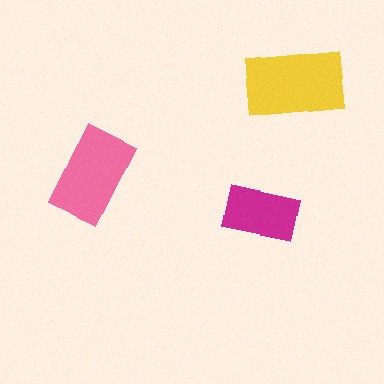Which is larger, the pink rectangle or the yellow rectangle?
The yellow one.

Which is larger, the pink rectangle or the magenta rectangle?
The pink one.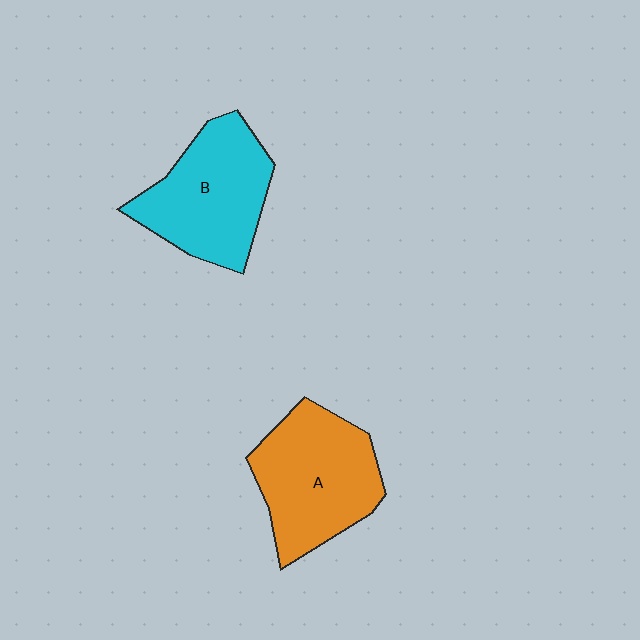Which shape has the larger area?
Shape A (orange).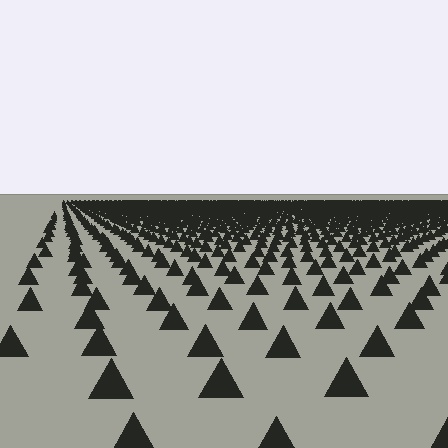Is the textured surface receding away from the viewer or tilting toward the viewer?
The surface is receding away from the viewer. Texture elements get smaller and denser toward the top.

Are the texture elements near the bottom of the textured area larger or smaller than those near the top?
Larger. Near the bottom, elements are closer to the viewer and appear at a bigger on-screen size.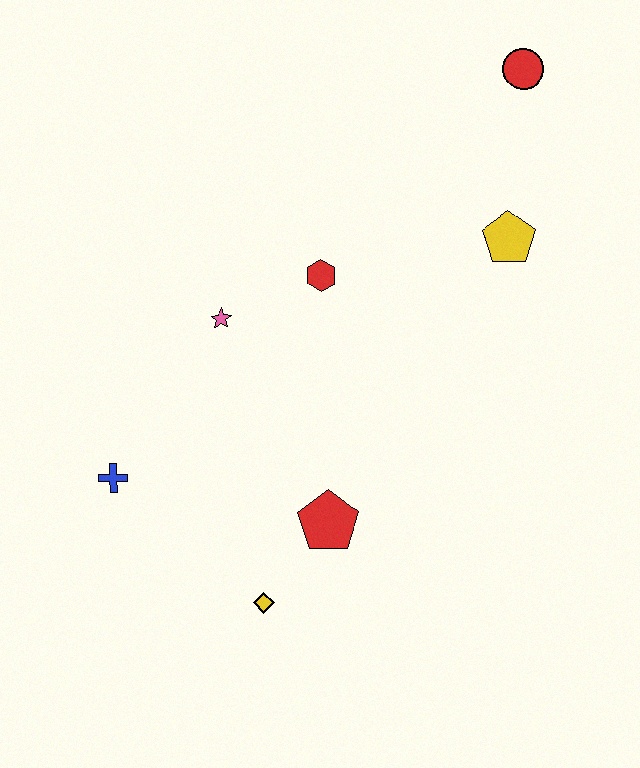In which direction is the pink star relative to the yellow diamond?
The pink star is above the yellow diamond.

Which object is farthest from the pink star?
The red circle is farthest from the pink star.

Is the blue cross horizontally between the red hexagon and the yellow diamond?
No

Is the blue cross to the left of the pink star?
Yes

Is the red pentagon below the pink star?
Yes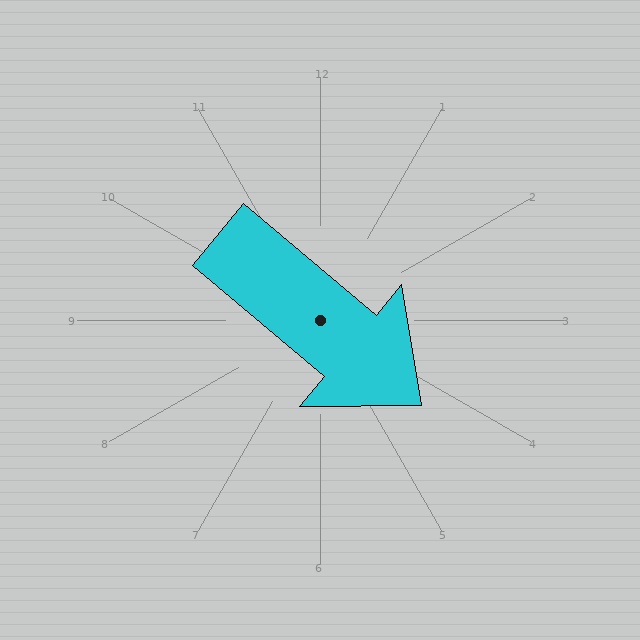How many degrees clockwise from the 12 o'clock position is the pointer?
Approximately 130 degrees.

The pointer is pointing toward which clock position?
Roughly 4 o'clock.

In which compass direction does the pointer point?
Southeast.